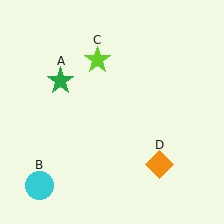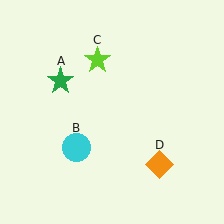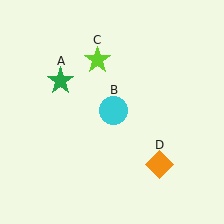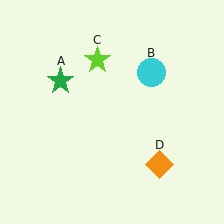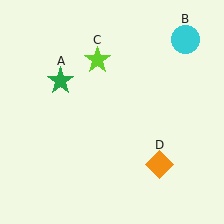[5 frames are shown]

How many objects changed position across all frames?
1 object changed position: cyan circle (object B).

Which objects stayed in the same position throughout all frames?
Green star (object A) and lime star (object C) and orange diamond (object D) remained stationary.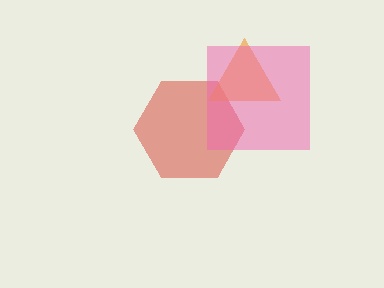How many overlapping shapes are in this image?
There are 3 overlapping shapes in the image.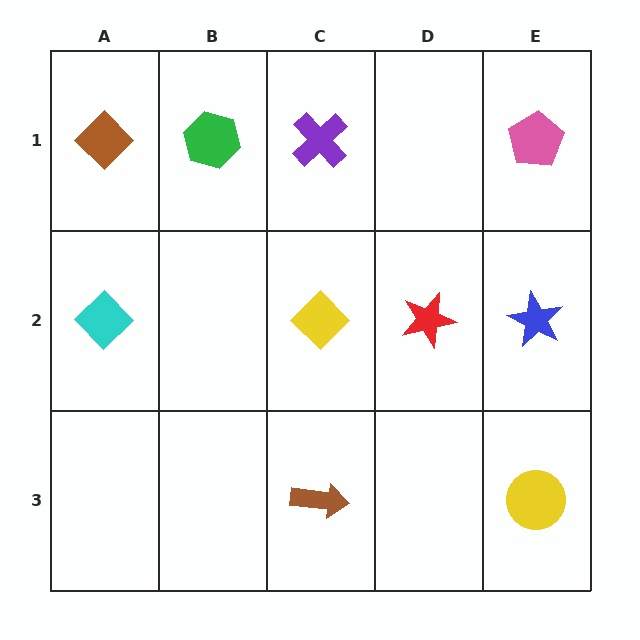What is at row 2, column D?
A red star.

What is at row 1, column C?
A purple cross.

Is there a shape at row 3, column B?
No, that cell is empty.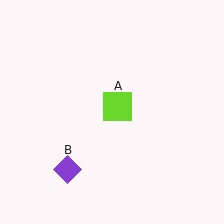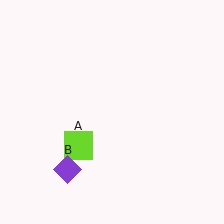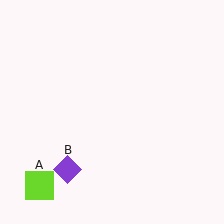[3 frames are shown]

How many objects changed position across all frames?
1 object changed position: lime square (object A).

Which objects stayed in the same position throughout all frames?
Purple diamond (object B) remained stationary.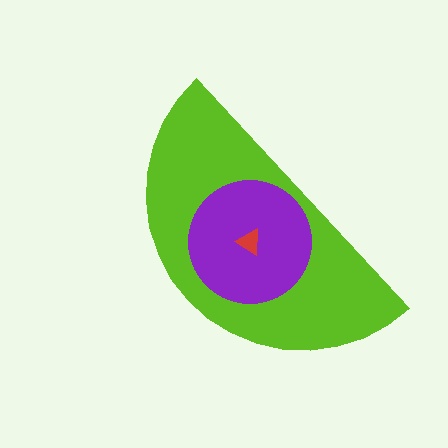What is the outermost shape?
The lime semicircle.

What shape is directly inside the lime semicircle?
The purple circle.